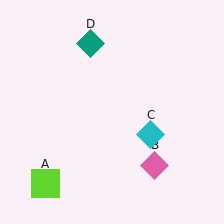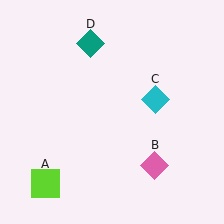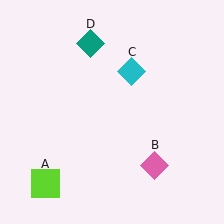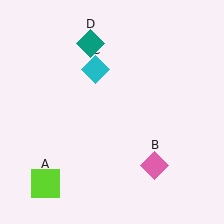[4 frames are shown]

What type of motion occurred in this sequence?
The cyan diamond (object C) rotated counterclockwise around the center of the scene.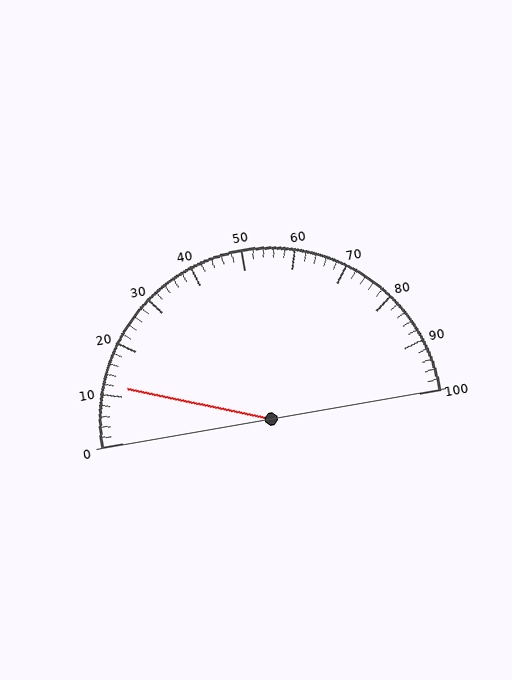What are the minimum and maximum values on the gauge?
The gauge ranges from 0 to 100.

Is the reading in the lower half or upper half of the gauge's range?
The reading is in the lower half of the range (0 to 100).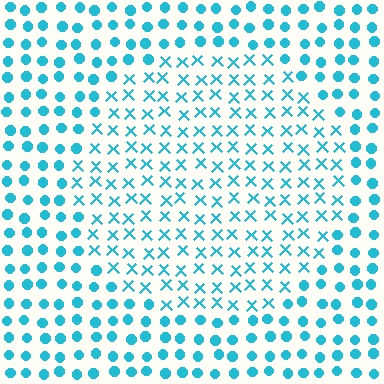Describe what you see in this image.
The image is filled with small cyan elements arranged in a uniform grid. A circle-shaped region contains X marks, while the surrounding area contains circles. The boundary is defined purely by the change in element shape.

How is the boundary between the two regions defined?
The boundary is defined by a change in element shape: X marks inside vs. circles outside. All elements share the same color and spacing.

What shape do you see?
I see a circle.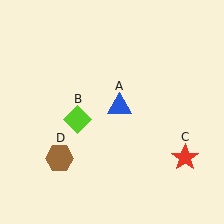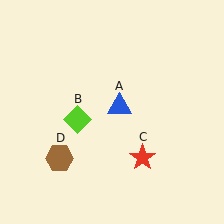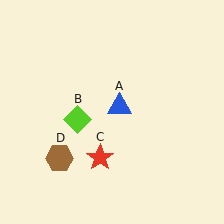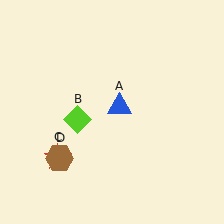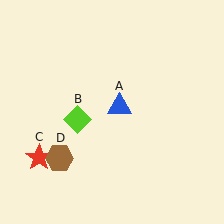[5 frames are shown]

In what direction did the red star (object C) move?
The red star (object C) moved left.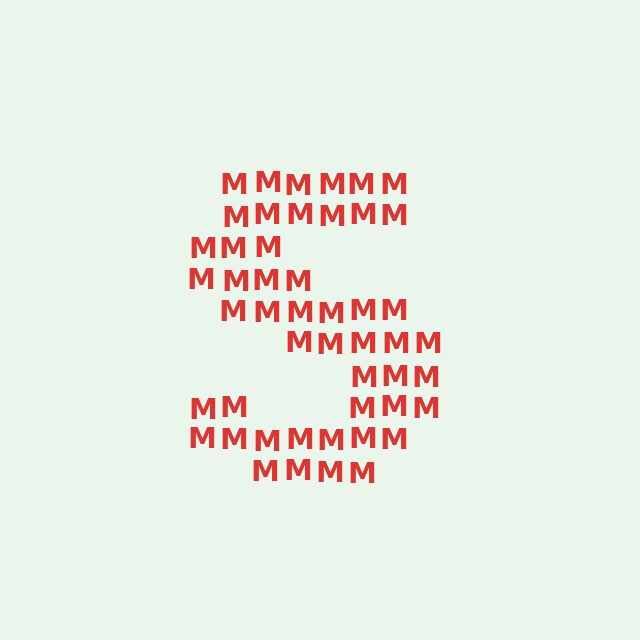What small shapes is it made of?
It is made of small letter M's.